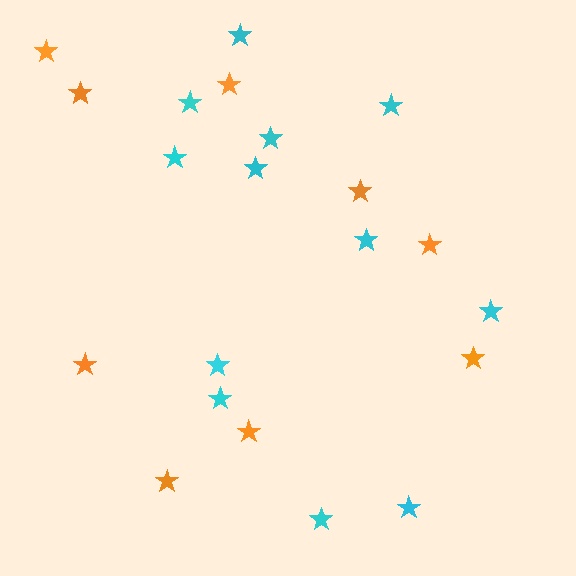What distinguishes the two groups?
There are 2 groups: one group of orange stars (9) and one group of cyan stars (12).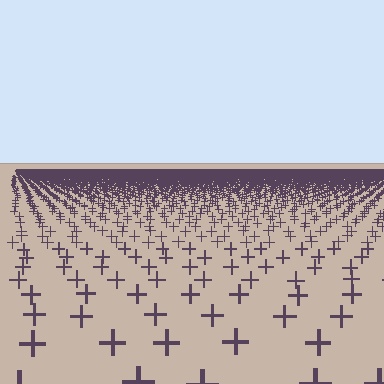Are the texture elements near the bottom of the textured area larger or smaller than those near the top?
Larger. Near the bottom, elements are closer to the viewer and appear at a bigger on-screen size.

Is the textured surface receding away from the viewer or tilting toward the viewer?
The surface is receding away from the viewer. Texture elements get smaller and denser toward the top.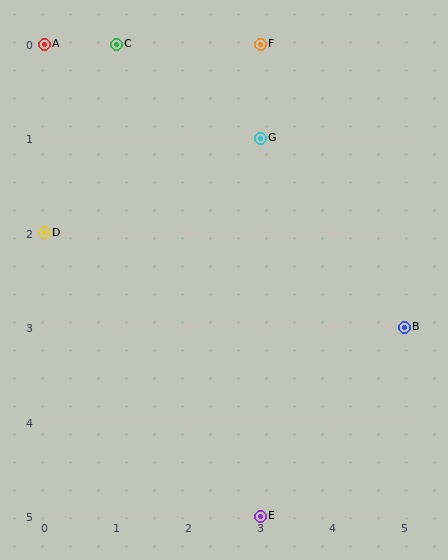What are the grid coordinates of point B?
Point B is at grid coordinates (5, 3).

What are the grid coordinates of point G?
Point G is at grid coordinates (3, 1).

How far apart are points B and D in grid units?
Points B and D are 5 columns and 1 row apart (about 5.1 grid units diagonally).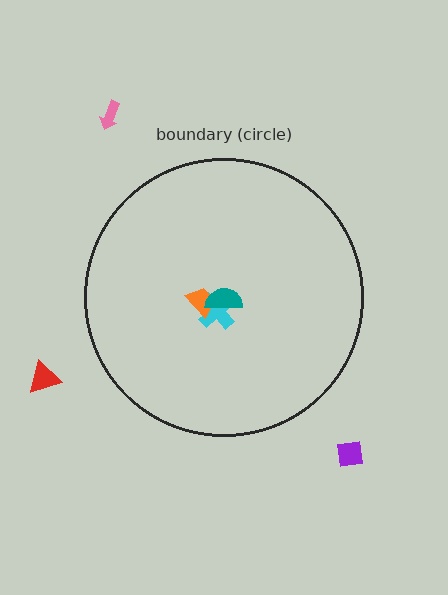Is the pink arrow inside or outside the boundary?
Outside.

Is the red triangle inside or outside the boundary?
Outside.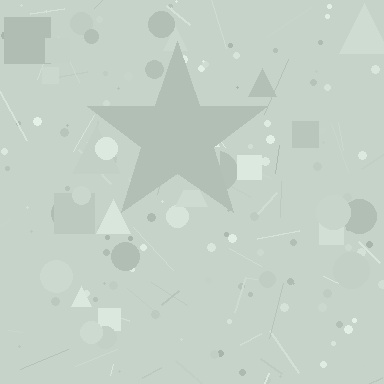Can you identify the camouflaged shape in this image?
The camouflaged shape is a star.